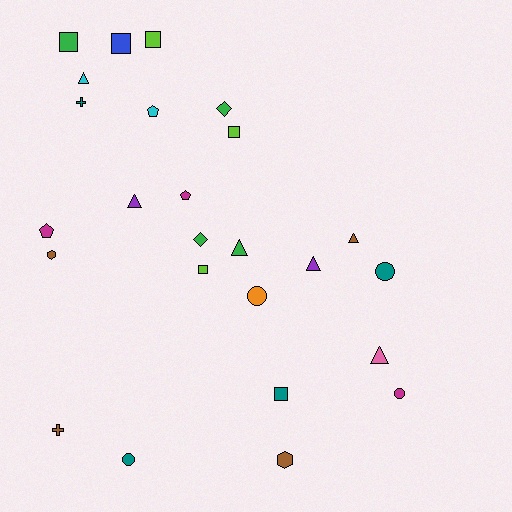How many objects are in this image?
There are 25 objects.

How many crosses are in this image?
There are 2 crosses.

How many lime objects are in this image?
There are 3 lime objects.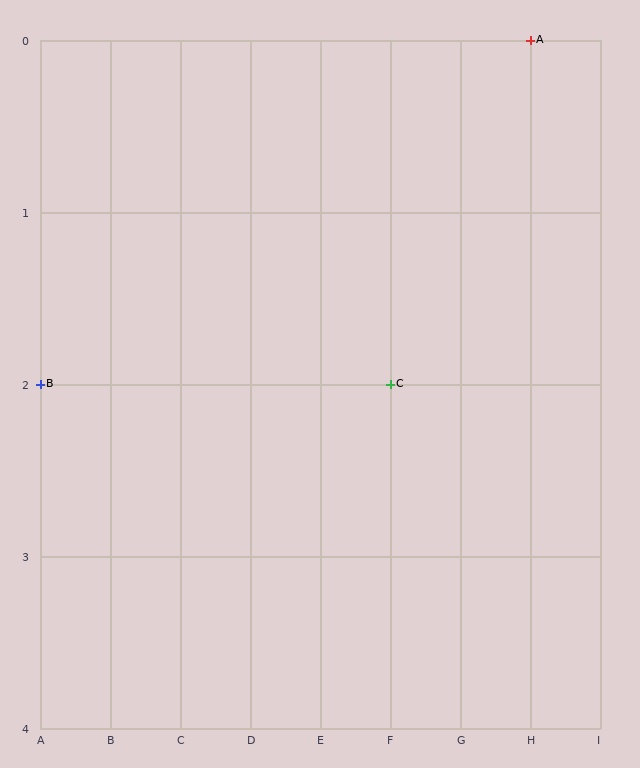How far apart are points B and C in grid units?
Points B and C are 5 columns apart.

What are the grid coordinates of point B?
Point B is at grid coordinates (A, 2).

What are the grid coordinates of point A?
Point A is at grid coordinates (H, 0).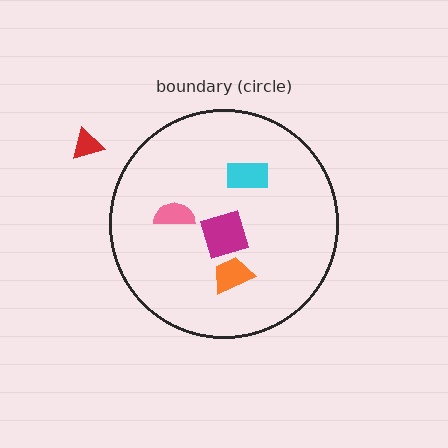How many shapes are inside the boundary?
4 inside, 1 outside.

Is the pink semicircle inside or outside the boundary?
Inside.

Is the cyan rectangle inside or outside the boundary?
Inside.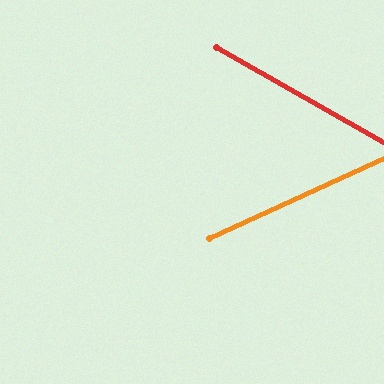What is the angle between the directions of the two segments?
Approximately 54 degrees.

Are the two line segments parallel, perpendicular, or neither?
Neither parallel nor perpendicular — they differ by about 54°.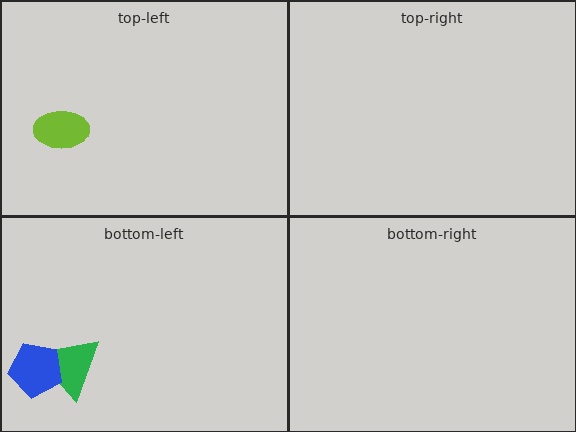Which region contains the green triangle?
The bottom-left region.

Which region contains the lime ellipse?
The top-left region.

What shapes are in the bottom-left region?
The green triangle, the blue pentagon.